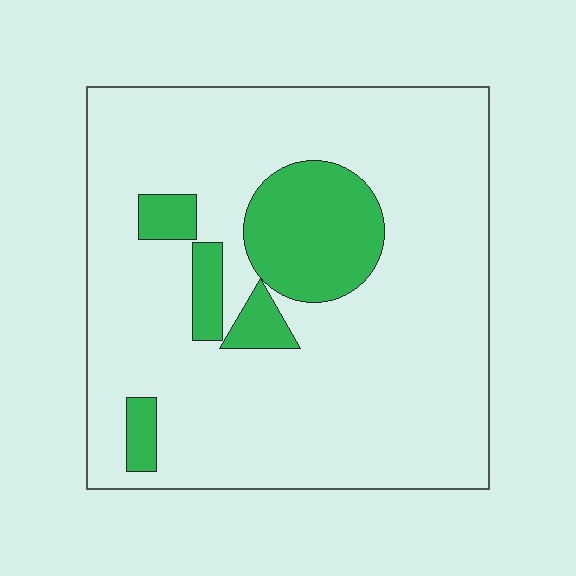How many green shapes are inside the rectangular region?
5.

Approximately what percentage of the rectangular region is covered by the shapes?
Approximately 15%.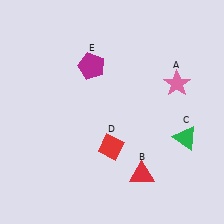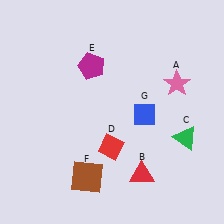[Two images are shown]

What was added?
A brown square (F), a blue diamond (G) were added in Image 2.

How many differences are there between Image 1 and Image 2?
There are 2 differences between the two images.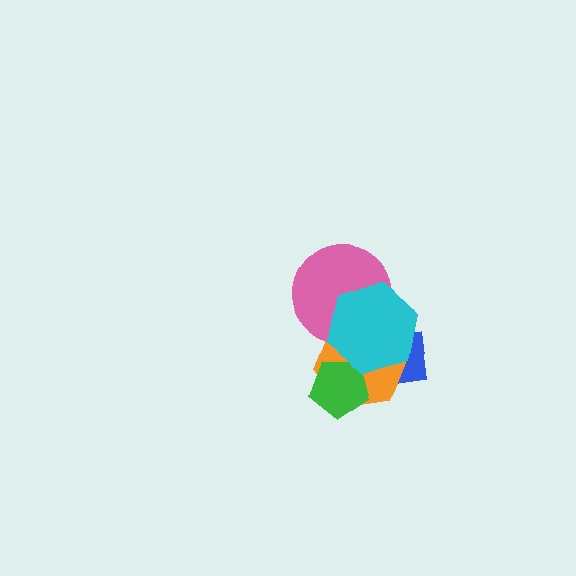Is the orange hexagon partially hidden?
Yes, it is partially covered by another shape.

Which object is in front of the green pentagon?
The cyan hexagon is in front of the green pentagon.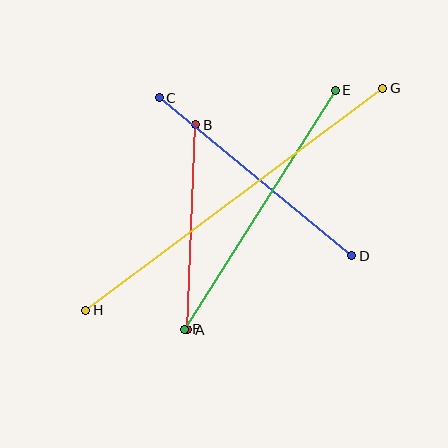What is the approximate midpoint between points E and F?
The midpoint is at approximately (260, 210) pixels.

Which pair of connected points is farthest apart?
Points G and H are farthest apart.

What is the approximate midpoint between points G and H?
The midpoint is at approximately (234, 199) pixels.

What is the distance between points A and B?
The distance is approximately 205 pixels.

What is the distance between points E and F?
The distance is approximately 283 pixels.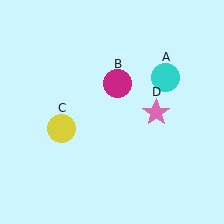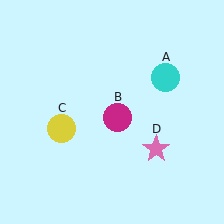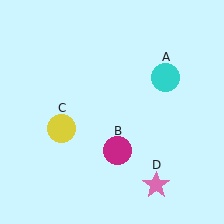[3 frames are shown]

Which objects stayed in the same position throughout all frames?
Cyan circle (object A) and yellow circle (object C) remained stationary.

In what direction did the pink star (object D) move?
The pink star (object D) moved down.